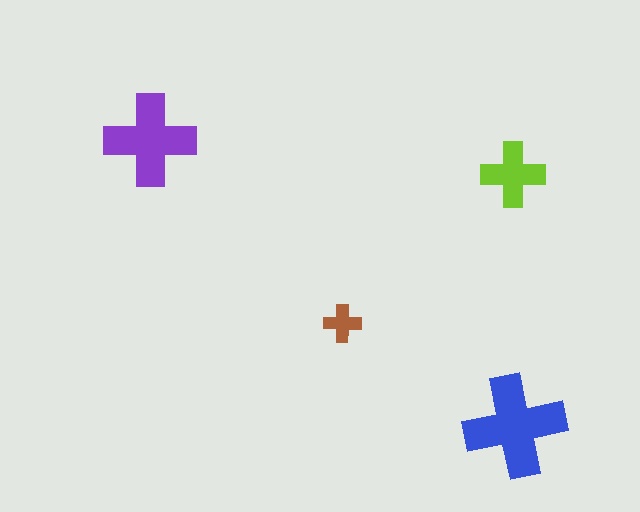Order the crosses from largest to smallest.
the blue one, the purple one, the lime one, the brown one.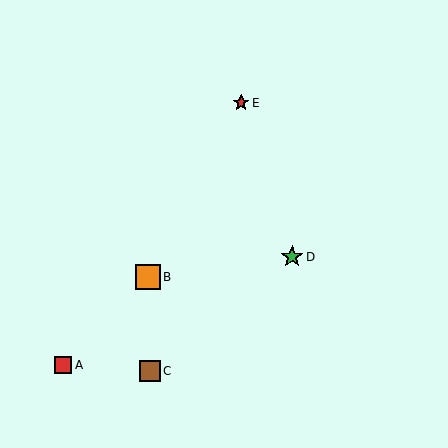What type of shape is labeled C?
Shape C is a brown square.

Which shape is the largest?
The orange square (labeled B) is the largest.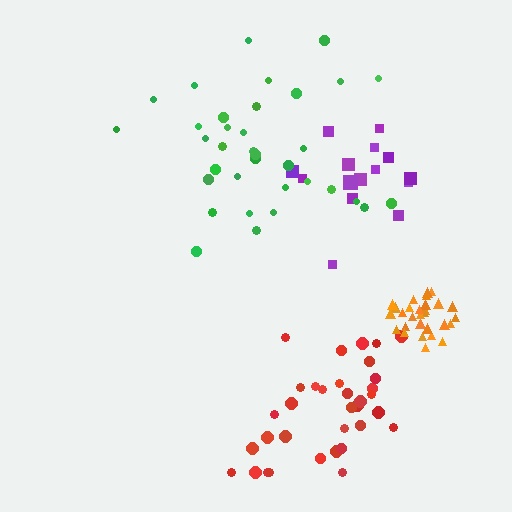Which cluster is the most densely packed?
Orange.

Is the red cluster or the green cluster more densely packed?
Red.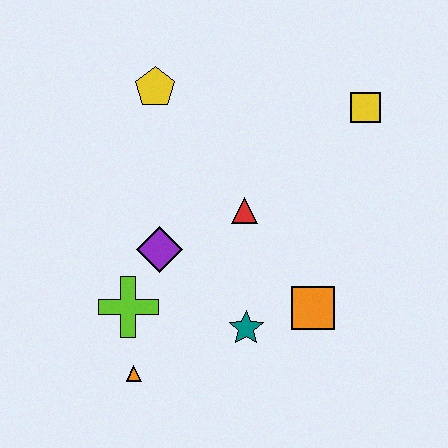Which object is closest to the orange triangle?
The lime cross is closest to the orange triangle.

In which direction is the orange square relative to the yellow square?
The orange square is below the yellow square.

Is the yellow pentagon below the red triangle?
No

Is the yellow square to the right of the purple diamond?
Yes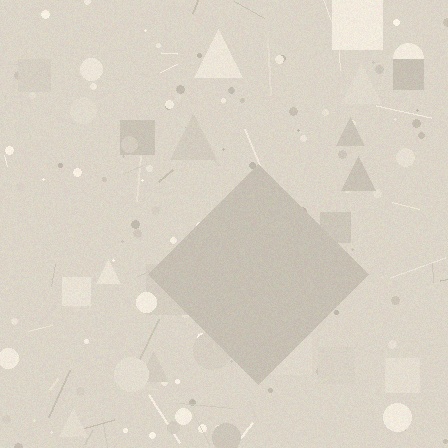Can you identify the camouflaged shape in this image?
The camouflaged shape is a diamond.